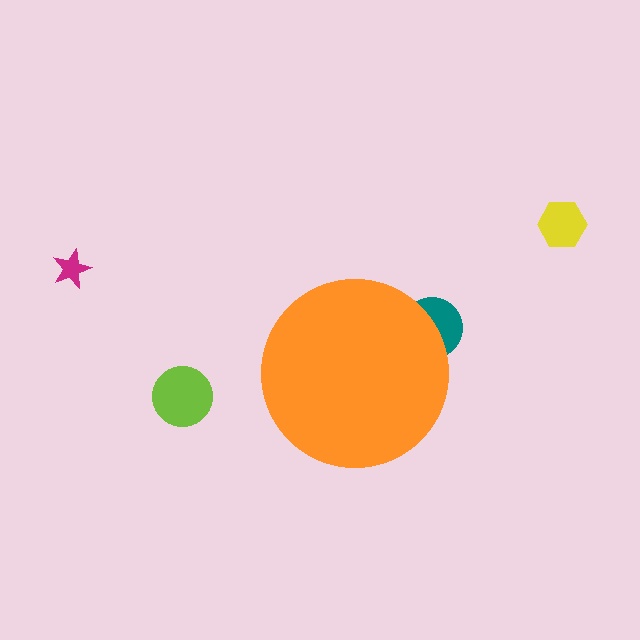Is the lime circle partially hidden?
No, the lime circle is fully visible.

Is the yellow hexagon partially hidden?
No, the yellow hexagon is fully visible.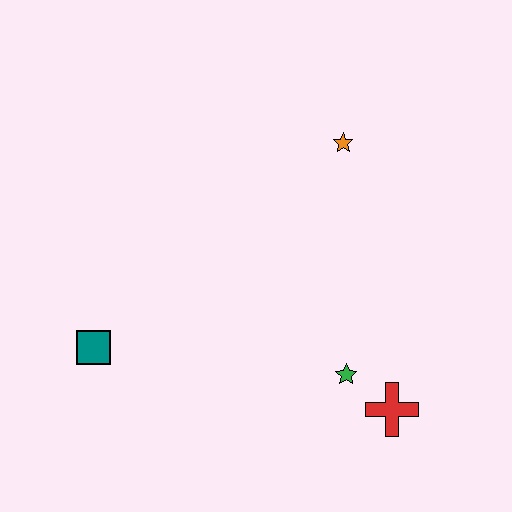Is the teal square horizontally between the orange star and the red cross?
No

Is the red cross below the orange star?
Yes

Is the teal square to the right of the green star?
No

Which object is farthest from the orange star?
The teal square is farthest from the orange star.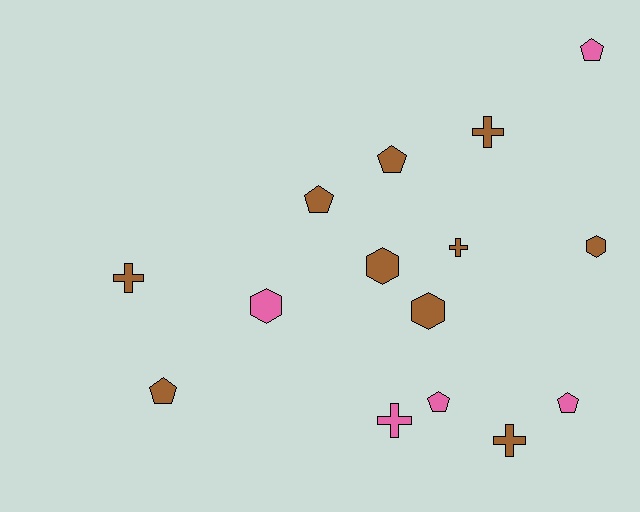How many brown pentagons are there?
There are 3 brown pentagons.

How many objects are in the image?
There are 15 objects.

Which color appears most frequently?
Brown, with 10 objects.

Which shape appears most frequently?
Pentagon, with 6 objects.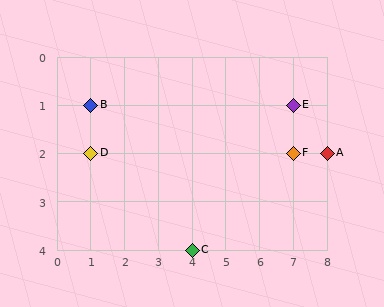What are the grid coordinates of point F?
Point F is at grid coordinates (7, 2).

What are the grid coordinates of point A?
Point A is at grid coordinates (8, 2).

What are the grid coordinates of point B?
Point B is at grid coordinates (1, 1).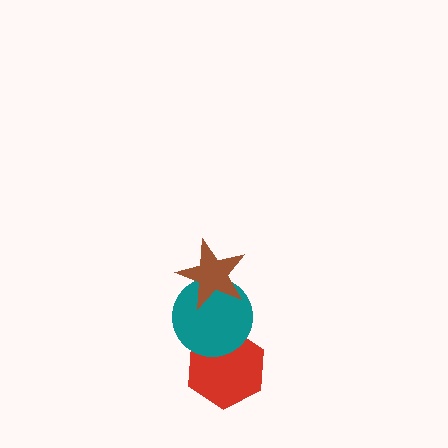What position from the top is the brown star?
The brown star is 1st from the top.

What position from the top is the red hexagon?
The red hexagon is 3rd from the top.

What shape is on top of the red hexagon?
The teal circle is on top of the red hexagon.